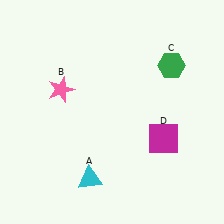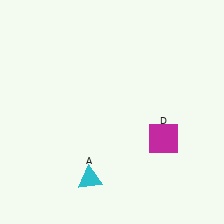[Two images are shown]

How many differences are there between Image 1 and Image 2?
There are 2 differences between the two images.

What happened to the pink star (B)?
The pink star (B) was removed in Image 2. It was in the top-left area of Image 1.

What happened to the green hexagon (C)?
The green hexagon (C) was removed in Image 2. It was in the top-right area of Image 1.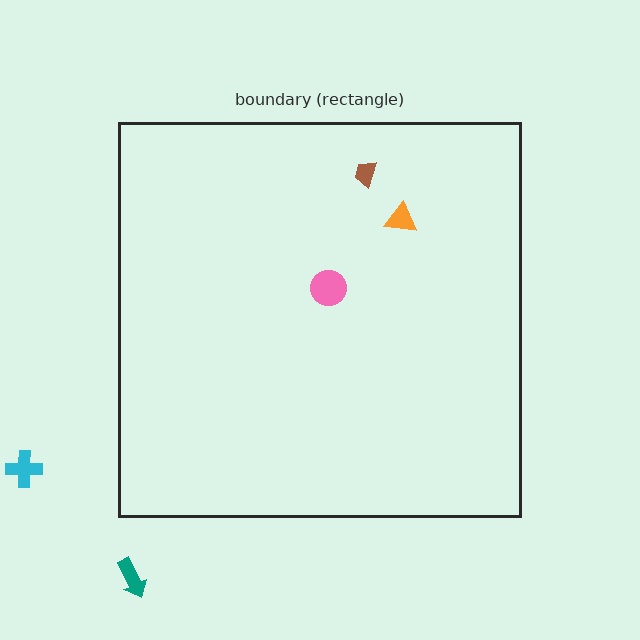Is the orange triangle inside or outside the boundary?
Inside.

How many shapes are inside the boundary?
3 inside, 2 outside.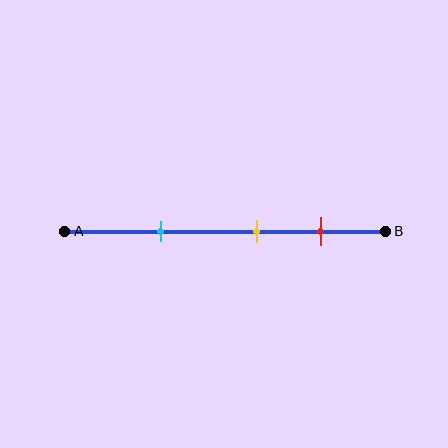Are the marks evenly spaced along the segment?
Yes, the marks are approximately evenly spaced.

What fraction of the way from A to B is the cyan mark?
The cyan mark is approximately 30% (0.3) of the way from A to B.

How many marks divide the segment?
There are 3 marks dividing the segment.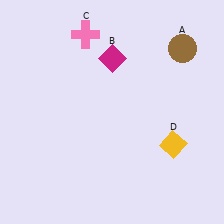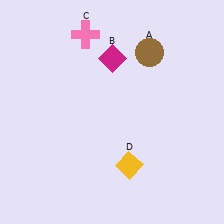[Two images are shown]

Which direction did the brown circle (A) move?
The brown circle (A) moved left.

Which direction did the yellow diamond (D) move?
The yellow diamond (D) moved left.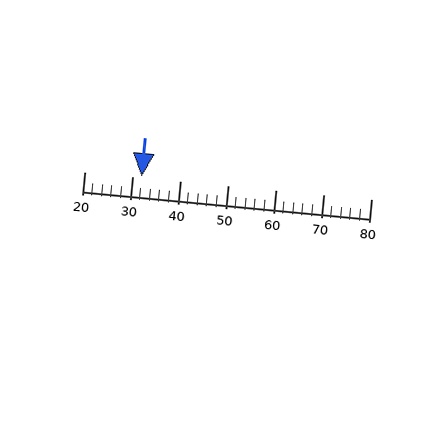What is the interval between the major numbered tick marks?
The major tick marks are spaced 10 units apart.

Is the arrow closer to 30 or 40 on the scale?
The arrow is closer to 30.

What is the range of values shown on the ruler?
The ruler shows values from 20 to 80.